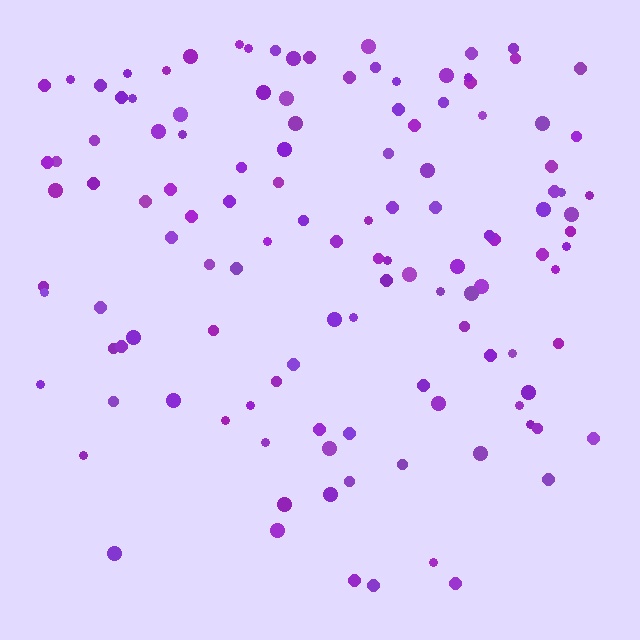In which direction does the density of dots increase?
From bottom to top, with the top side densest.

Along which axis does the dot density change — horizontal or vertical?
Vertical.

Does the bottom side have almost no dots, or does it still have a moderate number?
Still a moderate number, just noticeably fewer than the top.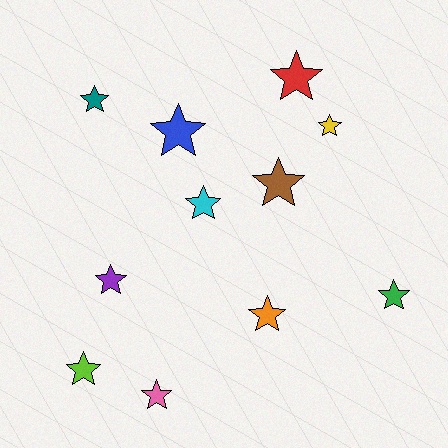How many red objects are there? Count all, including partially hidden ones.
There is 1 red object.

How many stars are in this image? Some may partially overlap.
There are 11 stars.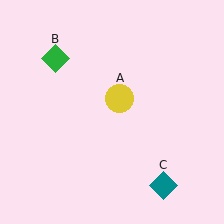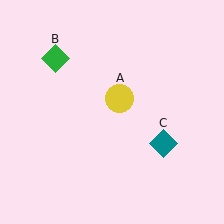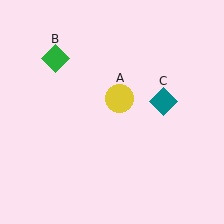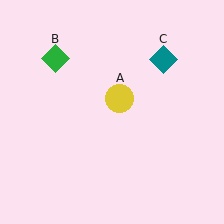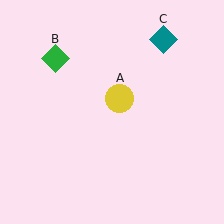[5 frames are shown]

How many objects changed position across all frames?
1 object changed position: teal diamond (object C).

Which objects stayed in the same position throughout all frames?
Yellow circle (object A) and green diamond (object B) remained stationary.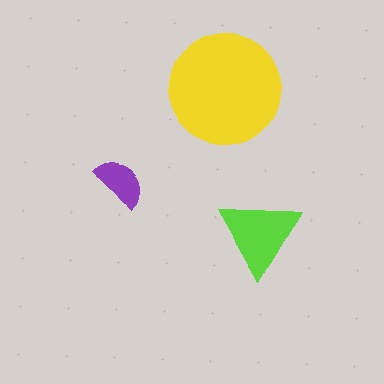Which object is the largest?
The yellow circle.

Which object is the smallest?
The purple semicircle.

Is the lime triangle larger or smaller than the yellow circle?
Smaller.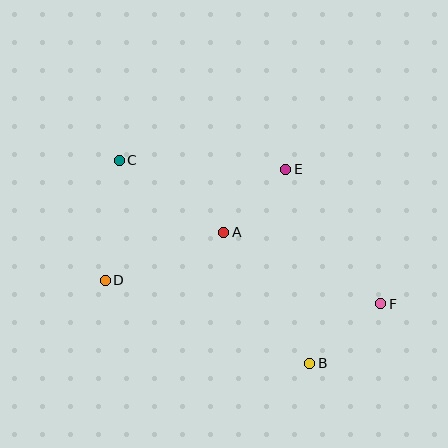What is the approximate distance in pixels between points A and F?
The distance between A and F is approximately 173 pixels.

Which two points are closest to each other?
Points A and E are closest to each other.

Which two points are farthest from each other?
Points C and F are farthest from each other.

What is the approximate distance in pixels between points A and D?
The distance between A and D is approximately 128 pixels.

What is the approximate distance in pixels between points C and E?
The distance between C and E is approximately 166 pixels.